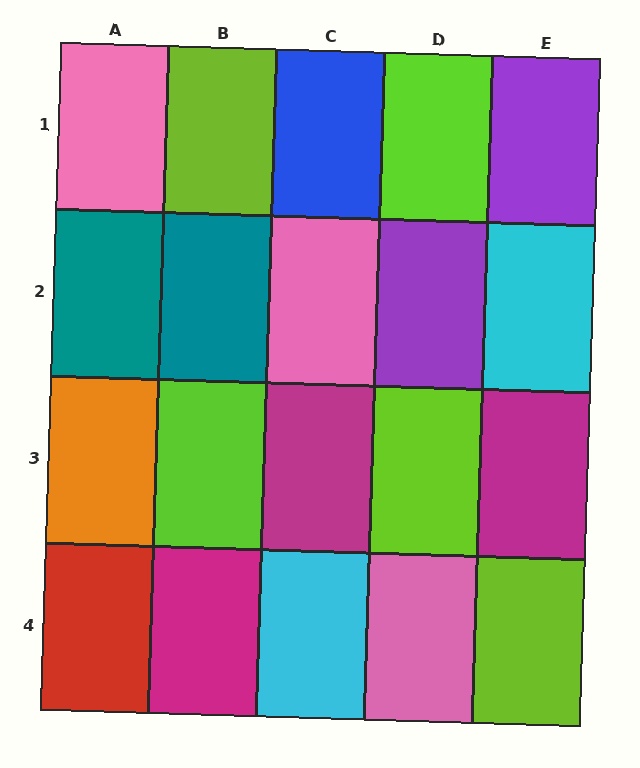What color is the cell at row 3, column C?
Magenta.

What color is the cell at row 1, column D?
Lime.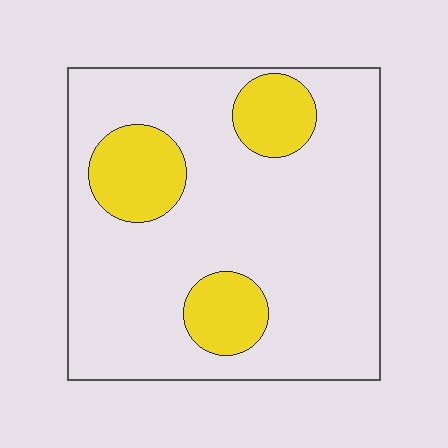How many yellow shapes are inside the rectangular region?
3.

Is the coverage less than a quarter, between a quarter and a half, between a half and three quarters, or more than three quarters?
Less than a quarter.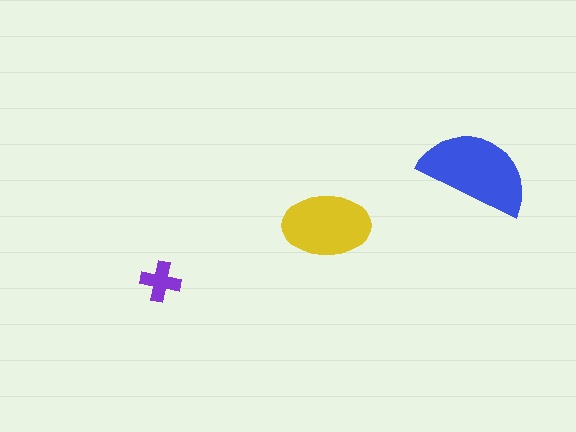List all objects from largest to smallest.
The blue semicircle, the yellow ellipse, the purple cross.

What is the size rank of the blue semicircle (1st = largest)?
1st.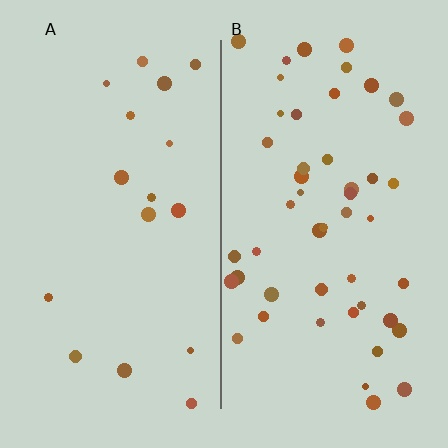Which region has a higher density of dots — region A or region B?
B (the right).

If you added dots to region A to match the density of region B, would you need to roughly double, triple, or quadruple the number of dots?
Approximately triple.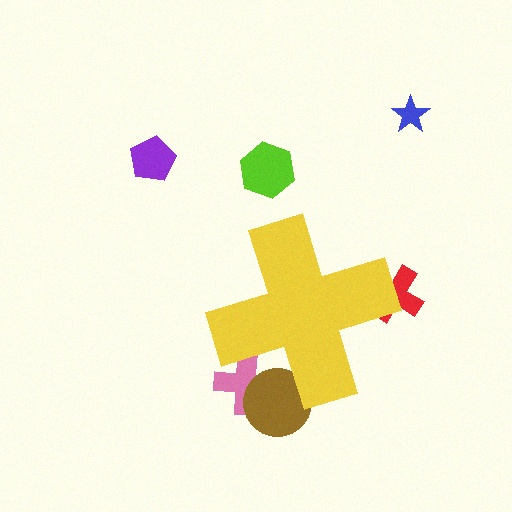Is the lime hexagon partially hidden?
No, the lime hexagon is fully visible.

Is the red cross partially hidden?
Yes, the red cross is partially hidden behind the yellow cross.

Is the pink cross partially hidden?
Yes, the pink cross is partially hidden behind the yellow cross.